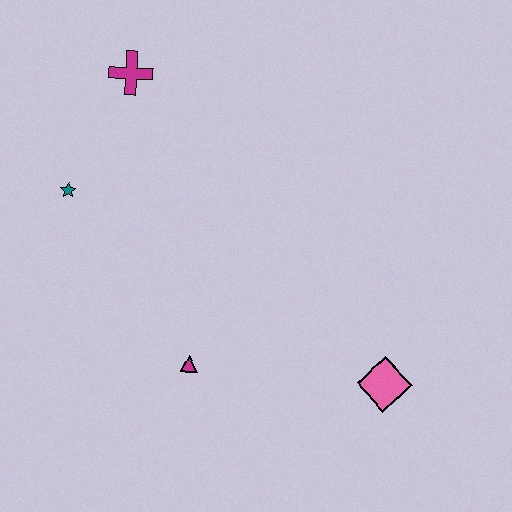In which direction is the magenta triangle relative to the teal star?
The magenta triangle is below the teal star.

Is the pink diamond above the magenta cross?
No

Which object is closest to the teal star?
The magenta cross is closest to the teal star.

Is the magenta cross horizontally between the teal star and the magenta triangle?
Yes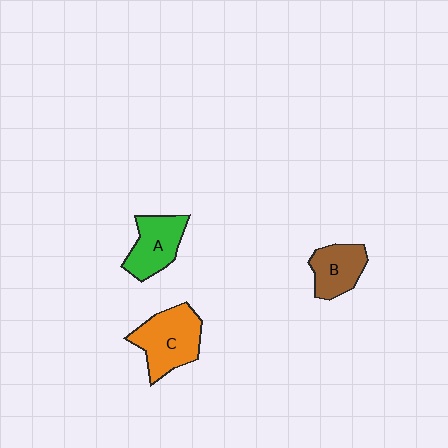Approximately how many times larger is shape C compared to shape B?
Approximately 1.5 times.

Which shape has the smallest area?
Shape B (brown).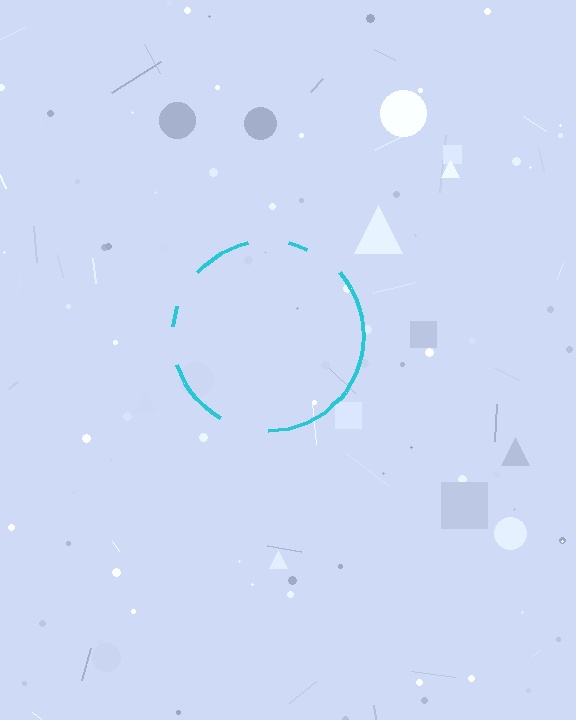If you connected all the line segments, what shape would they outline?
They would outline a circle.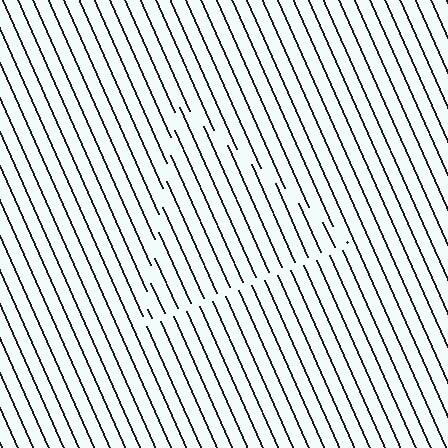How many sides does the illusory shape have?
3 sides — the line-ends trace a triangle.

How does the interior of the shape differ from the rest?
The interior of the shape contains the same grating, shifted by half a period — the contour is defined by the phase discontinuity where line-ends from the inner and outer gratings abut.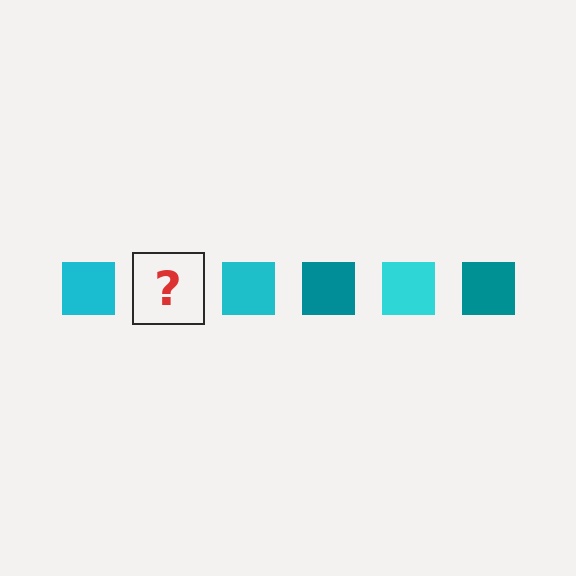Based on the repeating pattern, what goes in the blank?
The blank should be a teal square.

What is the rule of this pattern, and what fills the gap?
The rule is that the pattern cycles through cyan, teal squares. The gap should be filled with a teal square.